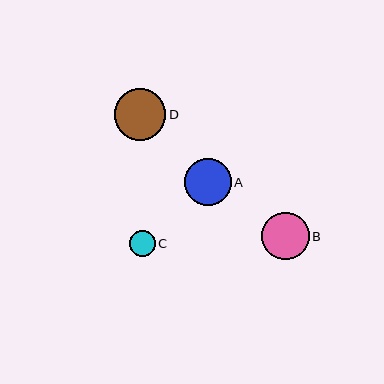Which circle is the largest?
Circle D is the largest with a size of approximately 52 pixels.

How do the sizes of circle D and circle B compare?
Circle D and circle B are approximately the same size.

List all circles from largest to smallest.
From largest to smallest: D, B, A, C.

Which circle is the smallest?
Circle C is the smallest with a size of approximately 25 pixels.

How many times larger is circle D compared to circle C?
Circle D is approximately 2.0 times the size of circle C.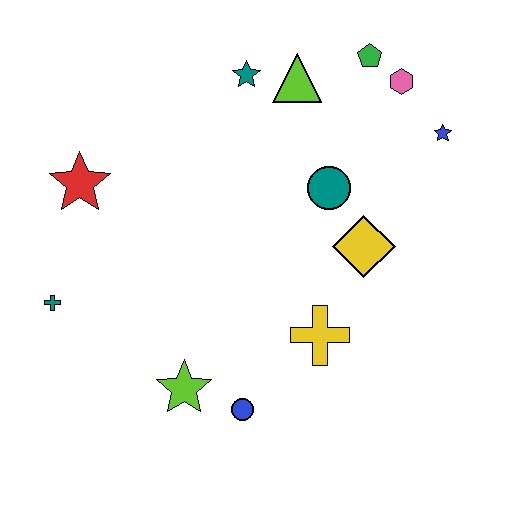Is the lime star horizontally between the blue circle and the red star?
Yes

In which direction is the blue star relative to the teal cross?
The blue star is to the right of the teal cross.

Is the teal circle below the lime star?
No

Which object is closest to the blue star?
The pink hexagon is closest to the blue star.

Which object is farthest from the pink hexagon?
The teal cross is farthest from the pink hexagon.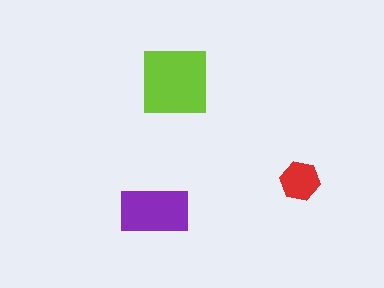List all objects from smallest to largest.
The red hexagon, the purple rectangle, the lime square.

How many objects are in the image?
There are 3 objects in the image.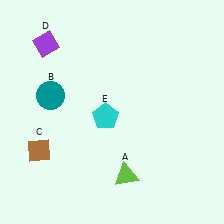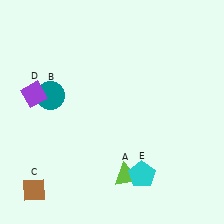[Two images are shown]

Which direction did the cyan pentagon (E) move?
The cyan pentagon (E) moved down.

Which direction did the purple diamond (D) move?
The purple diamond (D) moved down.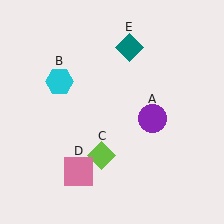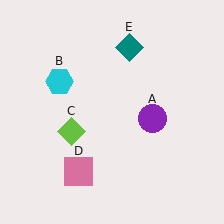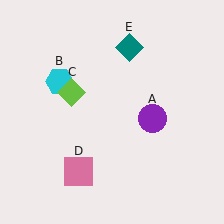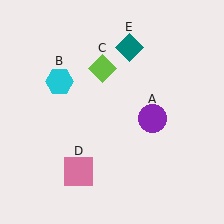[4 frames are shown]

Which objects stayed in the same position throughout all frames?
Purple circle (object A) and cyan hexagon (object B) and pink square (object D) and teal diamond (object E) remained stationary.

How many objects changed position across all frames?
1 object changed position: lime diamond (object C).